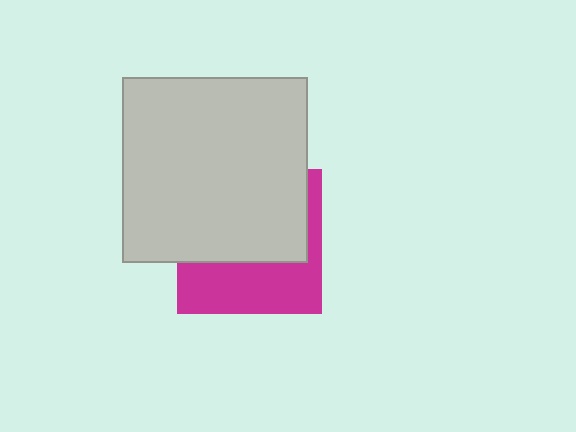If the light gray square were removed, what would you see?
You would see the complete magenta square.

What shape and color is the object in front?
The object in front is a light gray square.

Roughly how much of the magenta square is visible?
A small part of it is visible (roughly 41%).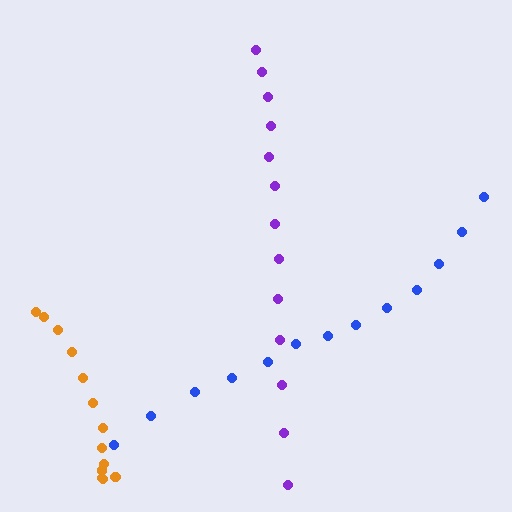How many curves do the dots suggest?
There are 3 distinct paths.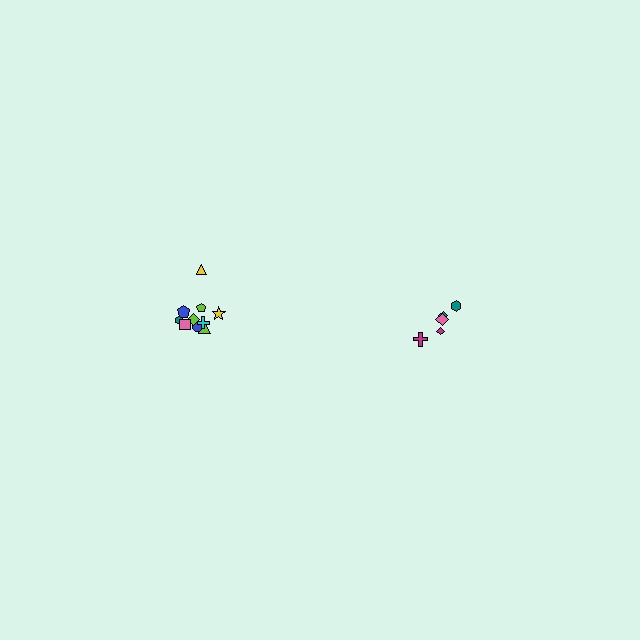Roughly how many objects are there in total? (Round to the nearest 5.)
Roughly 15 objects in total.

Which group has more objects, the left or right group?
The left group.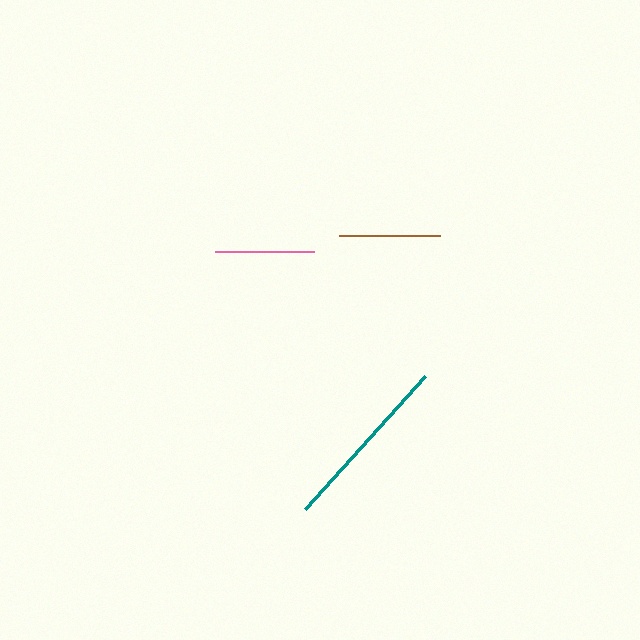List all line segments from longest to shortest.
From longest to shortest: teal, brown, pink.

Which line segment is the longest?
The teal line is the longest at approximately 179 pixels.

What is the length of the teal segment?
The teal segment is approximately 179 pixels long.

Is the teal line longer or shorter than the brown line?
The teal line is longer than the brown line.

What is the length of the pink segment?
The pink segment is approximately 98 pixels long.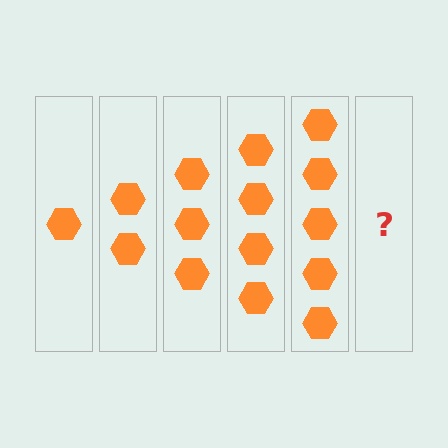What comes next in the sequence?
The next element should be 6 hexagons.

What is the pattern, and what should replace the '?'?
The pattern is that each step adds one more hexagon. The '?' should be 6 hexagons.